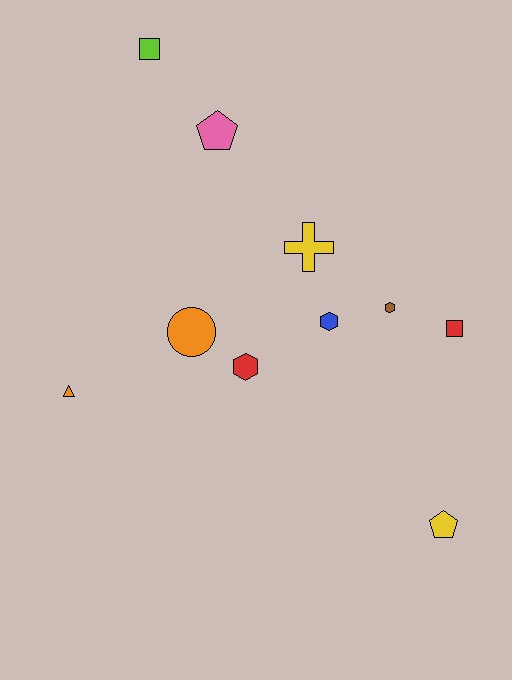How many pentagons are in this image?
There are 2 pentagons.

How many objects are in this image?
There are 10 objects.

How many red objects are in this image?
There are 2 red objects.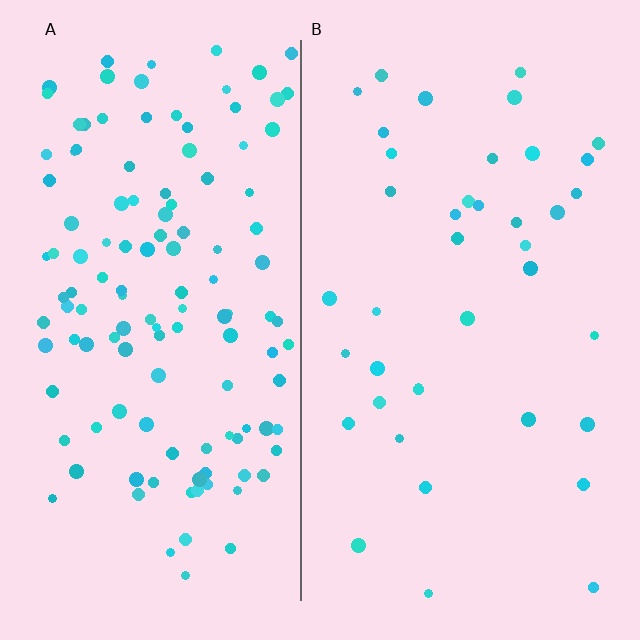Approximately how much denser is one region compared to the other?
Approximately 3.2× — region A over region B.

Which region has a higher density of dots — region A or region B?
A (the left).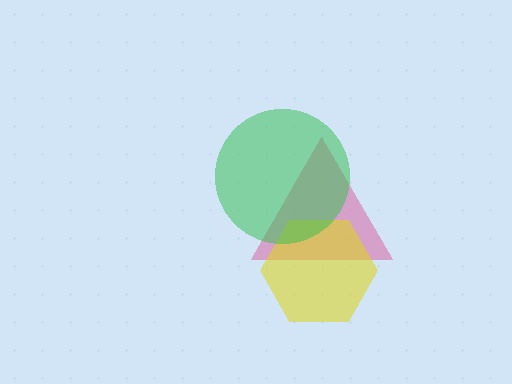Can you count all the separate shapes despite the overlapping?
Yes, there are 3 separate shapes.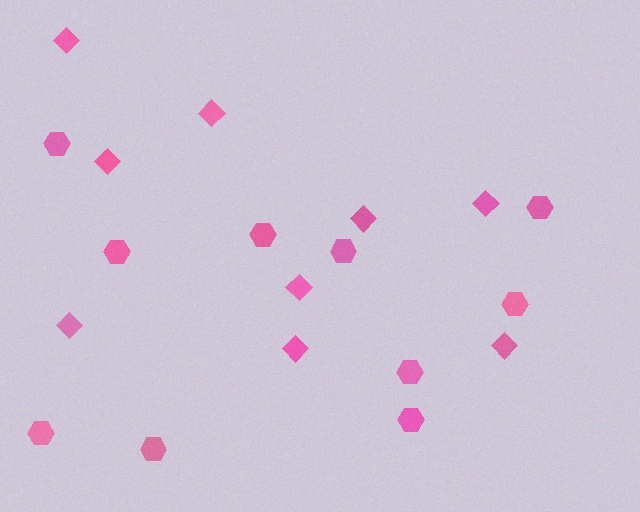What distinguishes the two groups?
There are 2 groups: one group of hexagons (10) and one group of diamonds (9).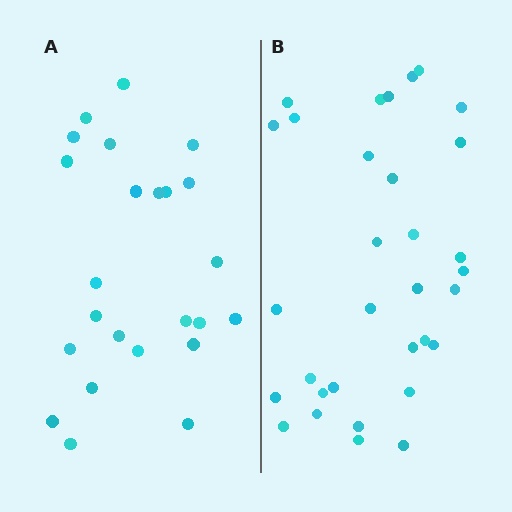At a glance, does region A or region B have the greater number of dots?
Region B (the right region) has more dots.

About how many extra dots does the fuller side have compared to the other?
Region B has roughly 8 or so more dots than region A.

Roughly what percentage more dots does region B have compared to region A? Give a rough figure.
About 35% more.